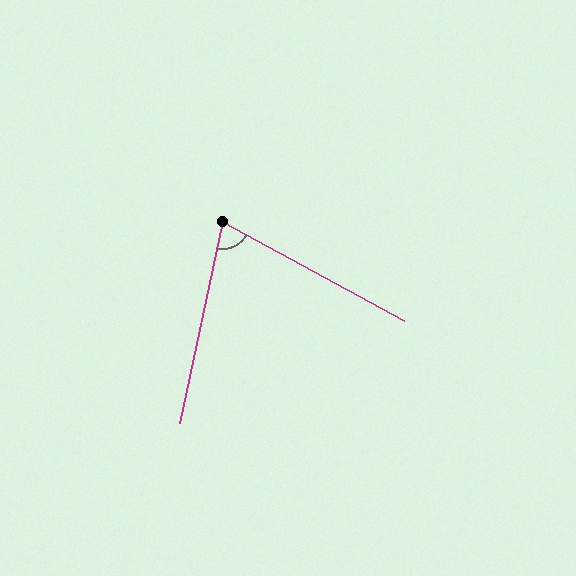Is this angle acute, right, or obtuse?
It is acute.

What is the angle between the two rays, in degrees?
Approximately 74 degrees.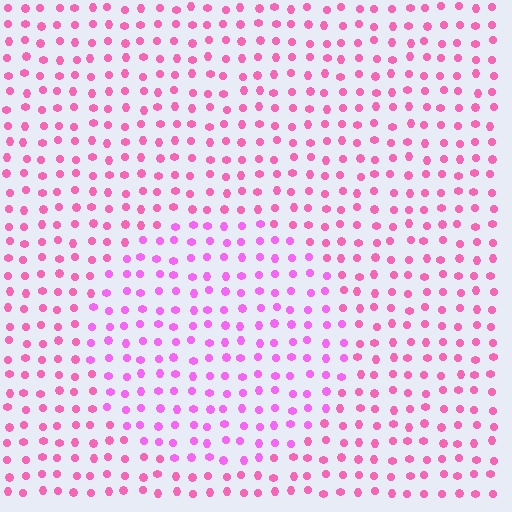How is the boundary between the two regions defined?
The boundary is defined purely by a slight shift in hue (about 27 degrees). Spacing, size, and orientation are identical on both sides.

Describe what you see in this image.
The image is filled with small pink elements in a uniform arrangement. A circle-shaped region is visible where the elements are tinted to a slightly different hue, forming a subtle color boundary.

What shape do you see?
I see a circle.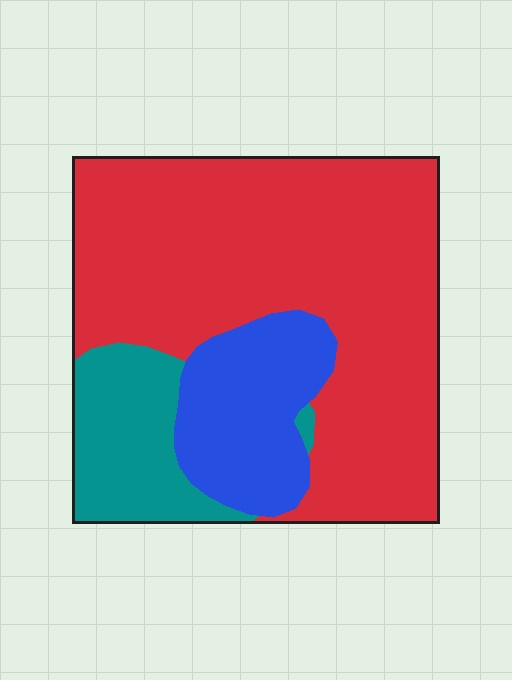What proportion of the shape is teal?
Teal covers 16% of the shape.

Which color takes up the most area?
Red, at roughly 65%.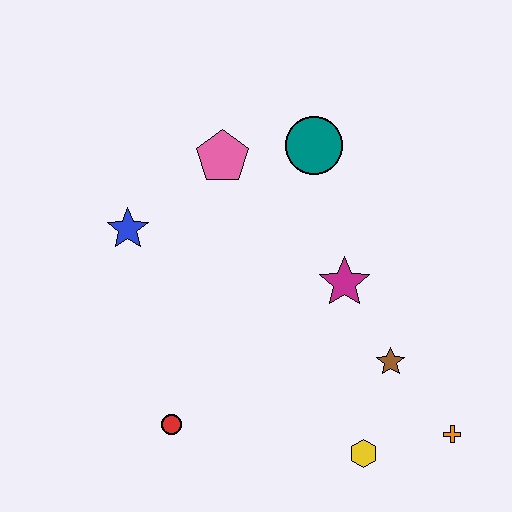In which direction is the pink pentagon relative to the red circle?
The pink pentagon is above the red circle.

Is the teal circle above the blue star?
Yes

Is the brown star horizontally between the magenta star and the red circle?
No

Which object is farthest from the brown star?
The blue star is farthest from the brown star.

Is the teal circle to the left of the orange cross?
Yes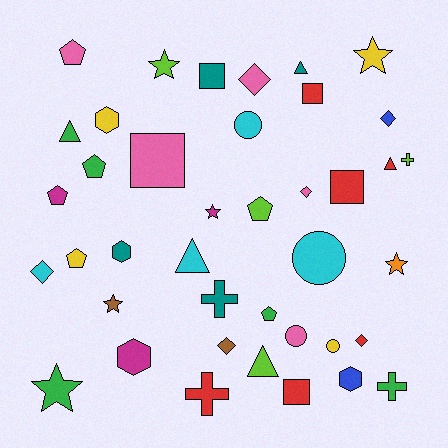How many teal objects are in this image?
There are 4 teal objects.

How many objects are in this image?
There are 40 objects.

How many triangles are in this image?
There are 5 triangles.